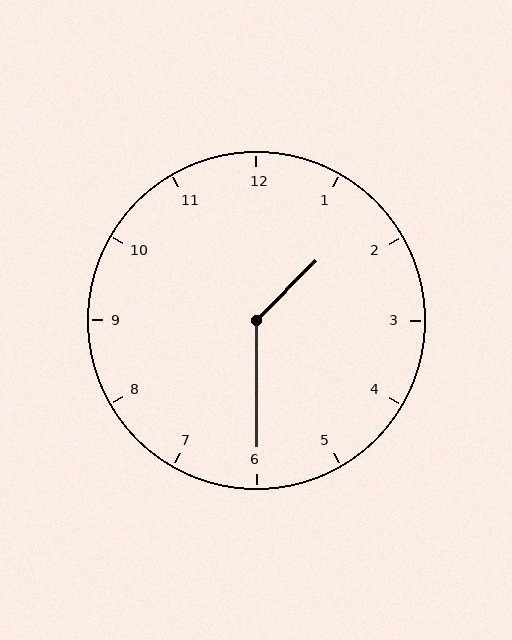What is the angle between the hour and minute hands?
Approximately 135 degrees.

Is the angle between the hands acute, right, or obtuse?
It is obtuse.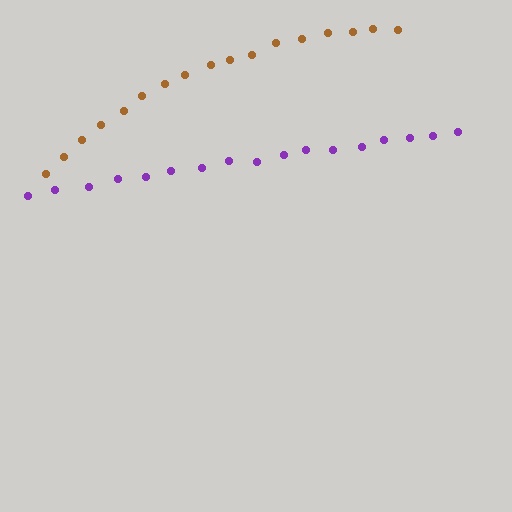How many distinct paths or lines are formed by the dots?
There are 2 distinct paths.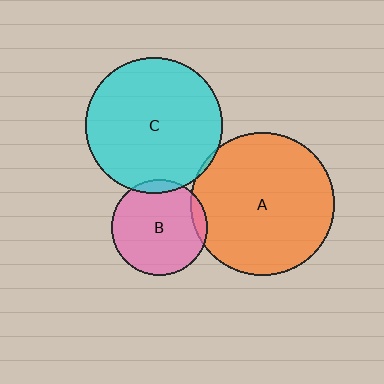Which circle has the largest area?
Circle A (orange).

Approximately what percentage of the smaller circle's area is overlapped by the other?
Approximately 5%.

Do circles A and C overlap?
Yes.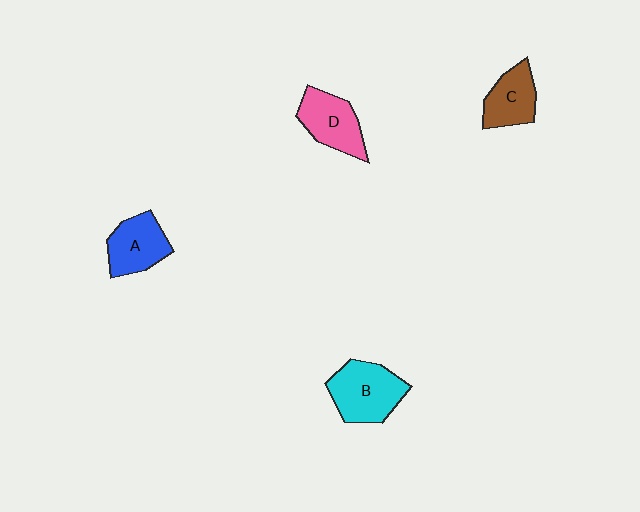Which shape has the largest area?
Shape B (cyan).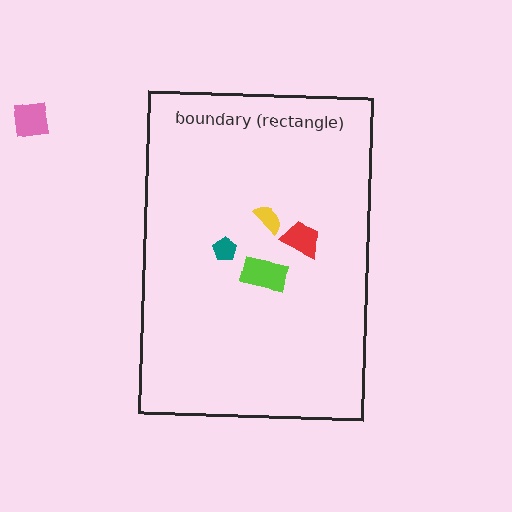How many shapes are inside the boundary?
4 inside, 1 outside.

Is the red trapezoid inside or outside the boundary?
Inside.